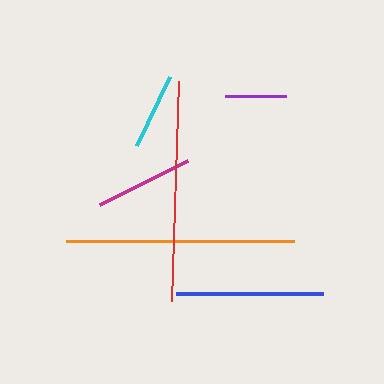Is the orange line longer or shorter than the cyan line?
The orange line is longer than the cyan line.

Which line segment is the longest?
The orange line is the longest at approximately 228 pixels.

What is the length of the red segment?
The red segment is approximately 220 pixels long.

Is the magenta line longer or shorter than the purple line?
The magenta line is longer than the purple line.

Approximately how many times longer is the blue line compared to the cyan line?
The blue line is approximately 1.9 times the length of the cyan line.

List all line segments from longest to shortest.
From longest to shortest: orange, red, blue, magenta, cyan, purple.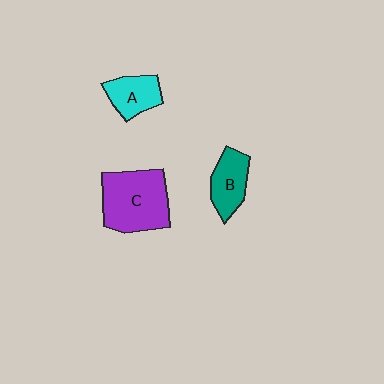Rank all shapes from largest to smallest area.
From largest to smallest: C (purple), B (teal), A (cyan).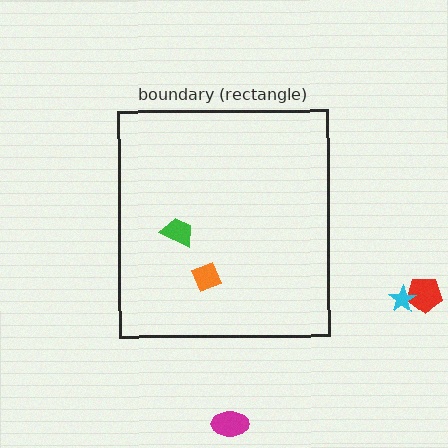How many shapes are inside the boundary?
2 inside, 3 outside.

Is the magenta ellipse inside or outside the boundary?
Outside.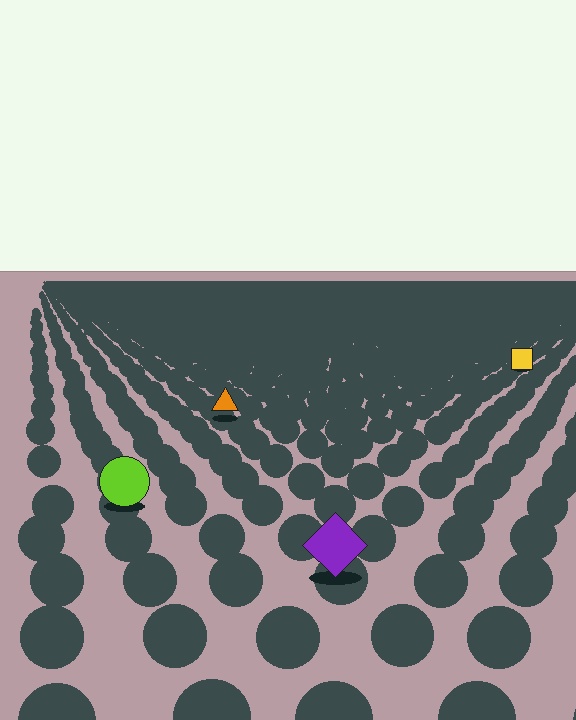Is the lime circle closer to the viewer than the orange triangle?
Yes. The lime circle is closer — you can tell from the texture gradient: the ground texture is coarser near it.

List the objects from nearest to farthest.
From nearest to farthest: the purple diamond, the lime circle, the orange triangle, the yellow square.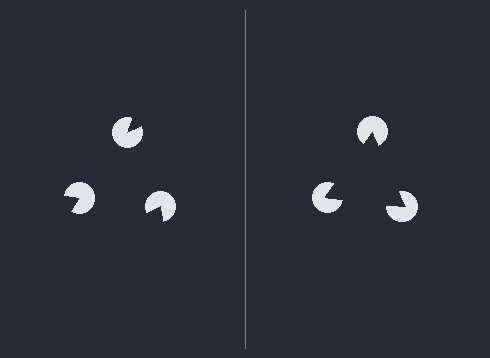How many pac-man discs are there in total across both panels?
6 — 3 on each side.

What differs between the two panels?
The pac-man discs are positioned identically on both sides; only the wedge orientations differ. On the right they align to a triangle; on the left they are misaligned.